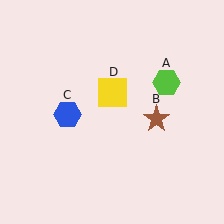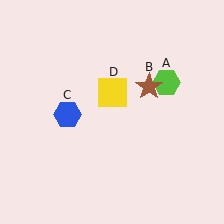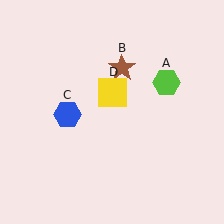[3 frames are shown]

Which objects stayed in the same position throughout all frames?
Lime hexagon (object A) and blue hexagon (object C) and yellow square (object D) remained stationary.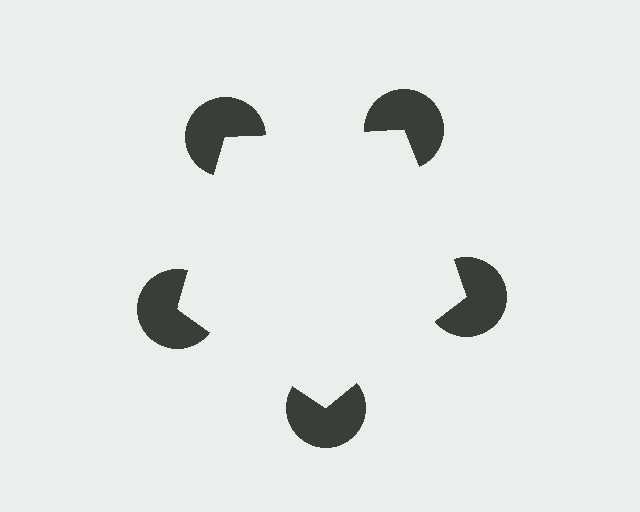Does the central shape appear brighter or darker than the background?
It typically appears slightly brighter than the background, even though no actual brightness change is drawn.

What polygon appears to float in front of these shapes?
An illusory pentagon — its edges are inferred from the aligned wedge cuts in the pac-man discs, not physically drawn.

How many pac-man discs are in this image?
There are 5 — one at each vertex of the illusory pentagon.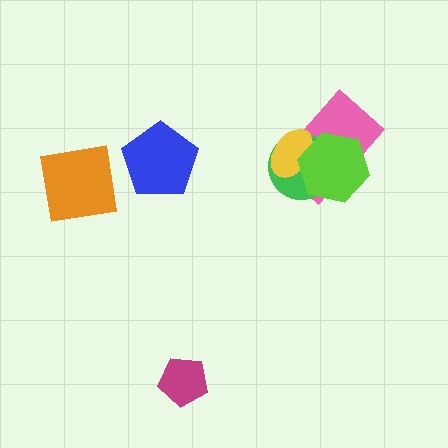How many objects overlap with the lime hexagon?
3 objects overlap with the lime hexagon.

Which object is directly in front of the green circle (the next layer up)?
The yellow ellipse is directly in front of the green circle.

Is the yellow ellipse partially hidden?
Yes, it is partially covered by another shape.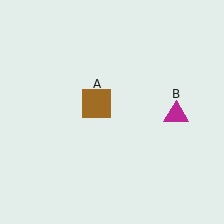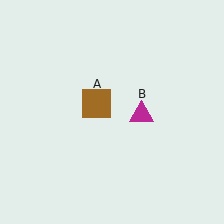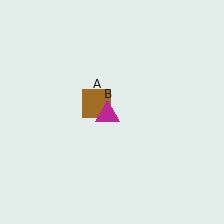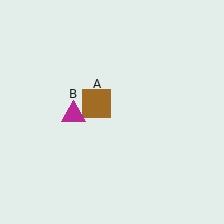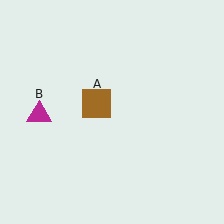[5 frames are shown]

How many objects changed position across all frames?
1 object changed position: magenta triangle (object B).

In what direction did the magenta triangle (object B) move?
The magenta triangle (object B) moved left.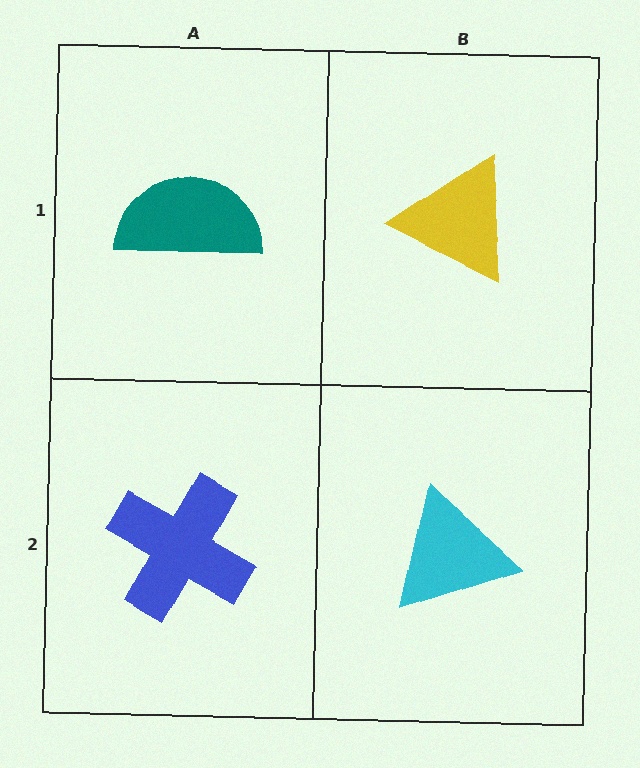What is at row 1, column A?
A teal semicircle.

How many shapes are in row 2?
2 shapes.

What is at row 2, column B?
A cyan triangle.